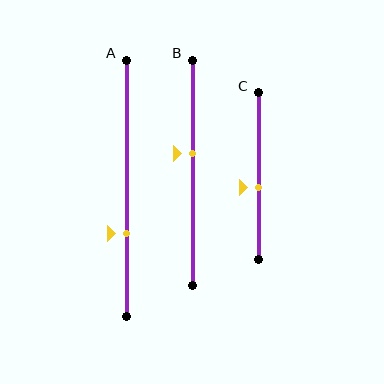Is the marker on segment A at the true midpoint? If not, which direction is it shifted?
No, the marker on segment A is shifted downward by about 18% of the segment length.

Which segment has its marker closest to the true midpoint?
Segment C has its marker closest to the true midpoint.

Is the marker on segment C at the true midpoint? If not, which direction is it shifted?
No, the marker on segment C is shifted downward by about 7% of the segment length.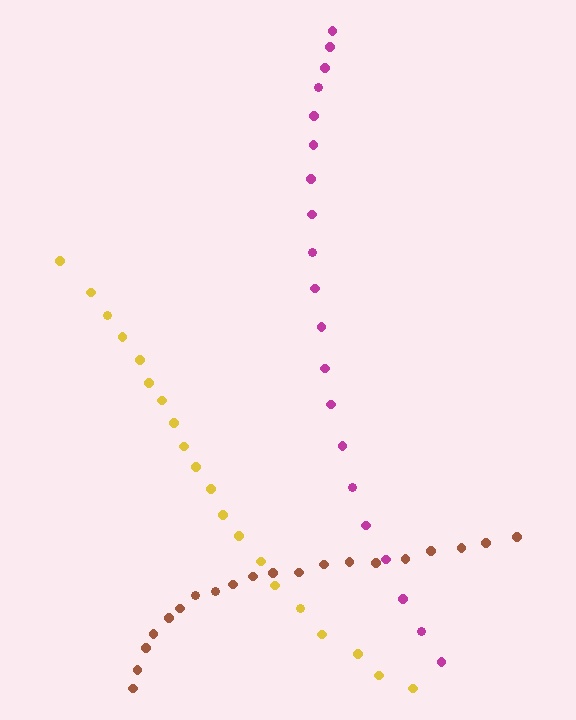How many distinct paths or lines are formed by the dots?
There are 3 distinct paths.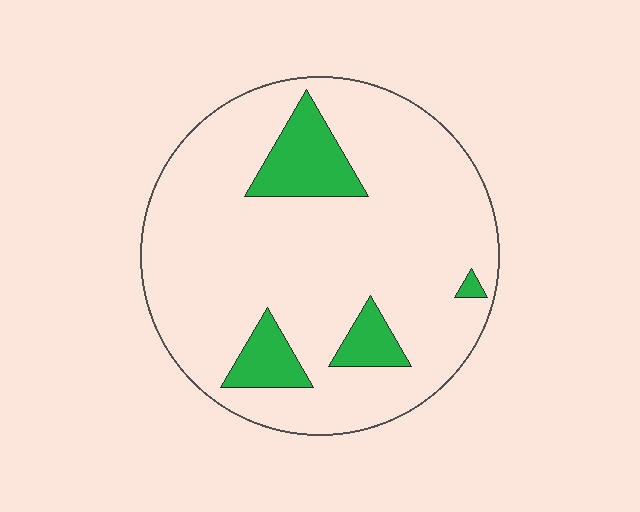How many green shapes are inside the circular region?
4.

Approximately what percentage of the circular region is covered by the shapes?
Approximately 15%.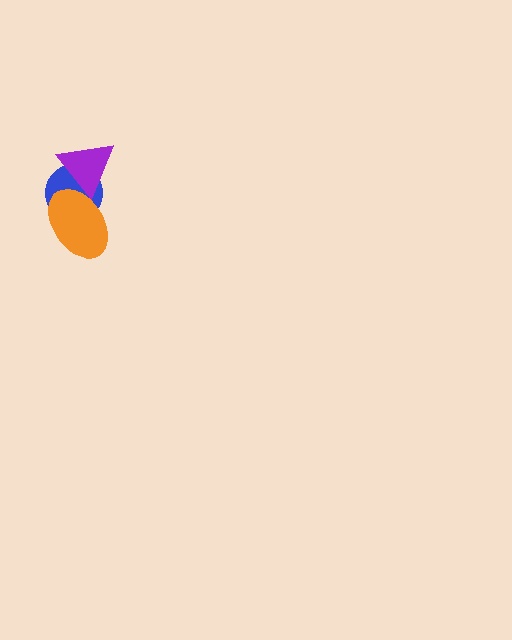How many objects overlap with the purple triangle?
2 objects overlap with the purple triangle.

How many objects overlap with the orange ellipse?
2 objects overlap with the orange ellipse.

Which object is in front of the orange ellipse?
The purple triangle is in front of the orange ellipse.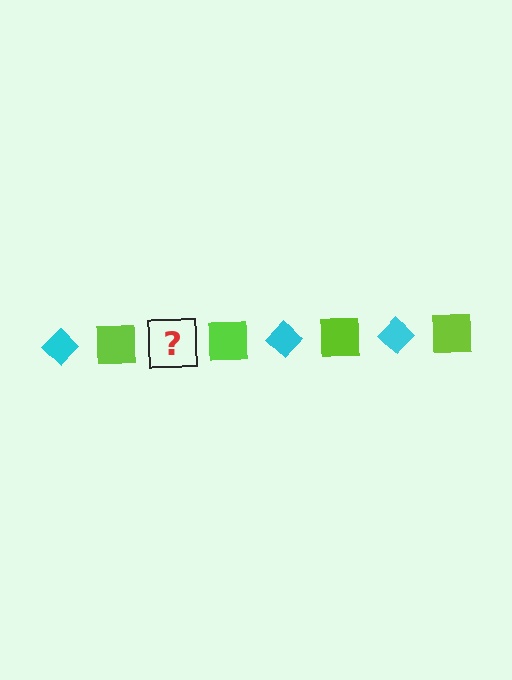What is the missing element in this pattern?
The missing element is a cyan diamond.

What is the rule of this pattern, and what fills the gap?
The rule is that the pattern alternates between cyan diamond and lime square. The gap should be filled with a cyan diamond.